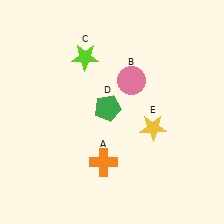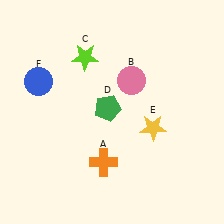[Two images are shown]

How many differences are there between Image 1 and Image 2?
There is 1 difference between the two images.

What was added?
A blue circle (F) was added in Image 2.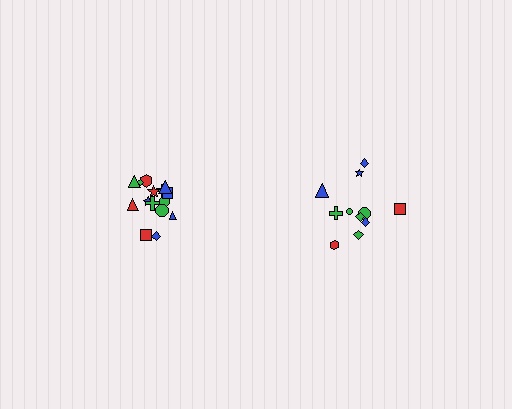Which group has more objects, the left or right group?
The left group.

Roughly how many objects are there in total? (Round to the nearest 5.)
Roughly 25 objects in total.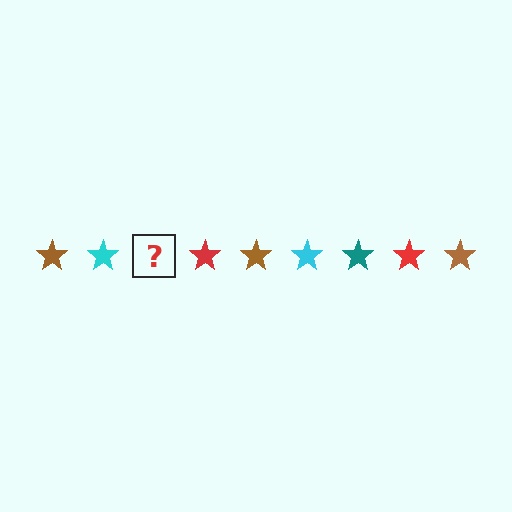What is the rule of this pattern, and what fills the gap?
The rule is that the pattern cycles through brown, cyan, teal, red stars. The gap should be filled with a teal star.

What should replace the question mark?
The question mark should be replaced with a teal star.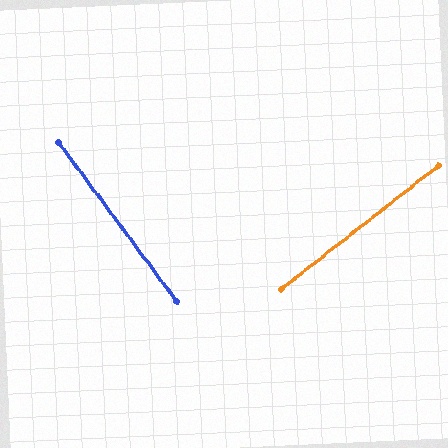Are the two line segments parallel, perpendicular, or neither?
Perpendicular — they meet at approximately 89°.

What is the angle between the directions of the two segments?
Approximately 89 degrees.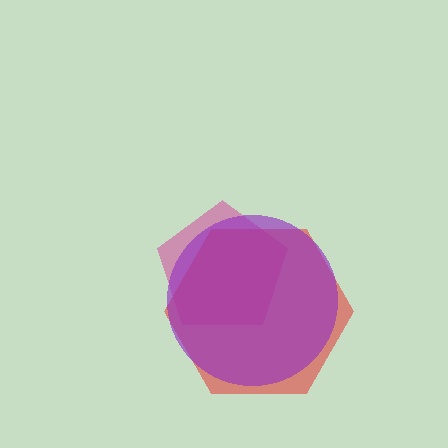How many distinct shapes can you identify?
There are 3 distinct shapes: a magenta pentagon, a red hexagon, a purple circle.